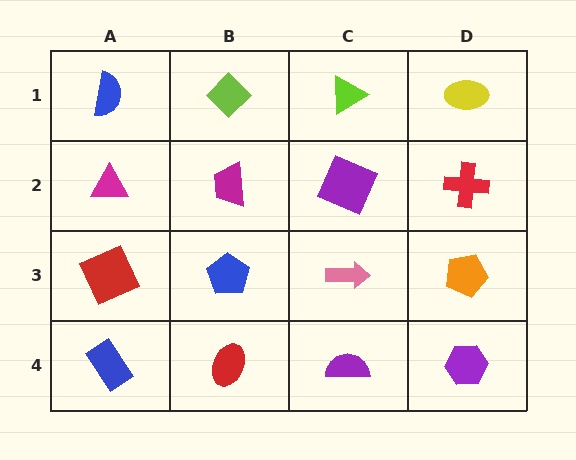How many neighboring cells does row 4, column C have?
3.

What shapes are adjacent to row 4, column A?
A red square (row 3, column A), a red ellipse (row 4, column B).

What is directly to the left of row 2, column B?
A magenta triangle.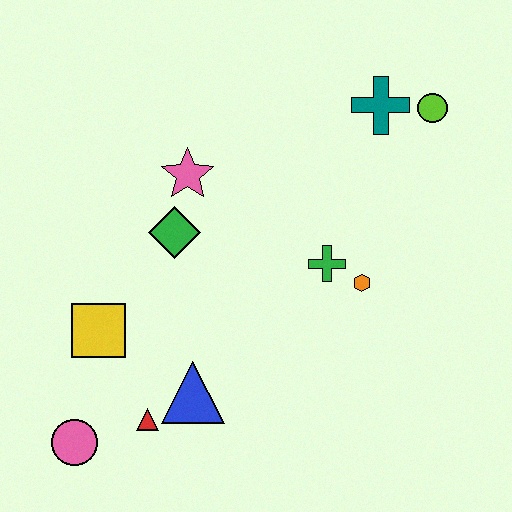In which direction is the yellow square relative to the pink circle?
The yellow square is above the pink circle.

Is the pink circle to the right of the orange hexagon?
No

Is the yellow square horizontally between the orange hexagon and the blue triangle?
No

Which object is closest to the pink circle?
The red triangle is closest to the pink circle.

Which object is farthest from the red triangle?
The lime circle is farthest from the red triangle.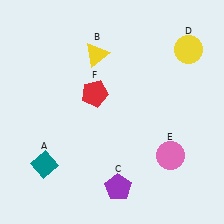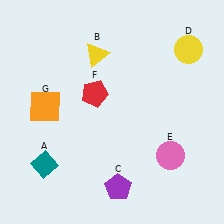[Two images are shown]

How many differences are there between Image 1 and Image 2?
There is 1 difference between the two images.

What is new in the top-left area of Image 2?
An orange square (G) was added in the top-left area of Image 2.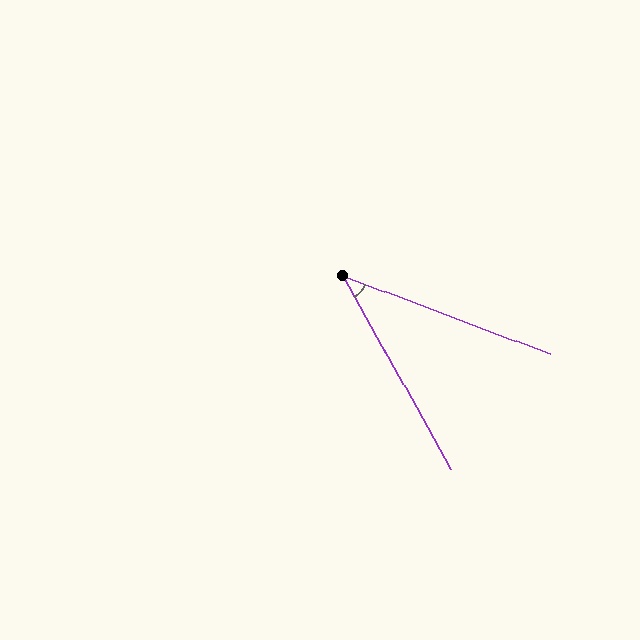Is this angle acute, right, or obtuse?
It is acute.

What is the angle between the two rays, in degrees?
Approximately 40 degrees.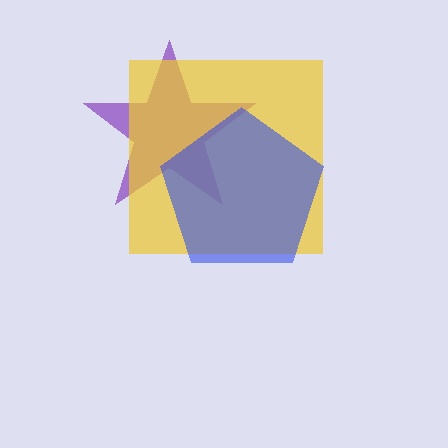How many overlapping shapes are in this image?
There are 3 overlapping shapes in the image.